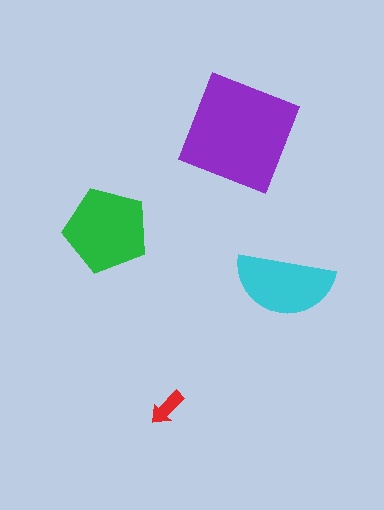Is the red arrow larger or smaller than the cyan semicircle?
Smaller.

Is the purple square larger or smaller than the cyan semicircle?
Larger.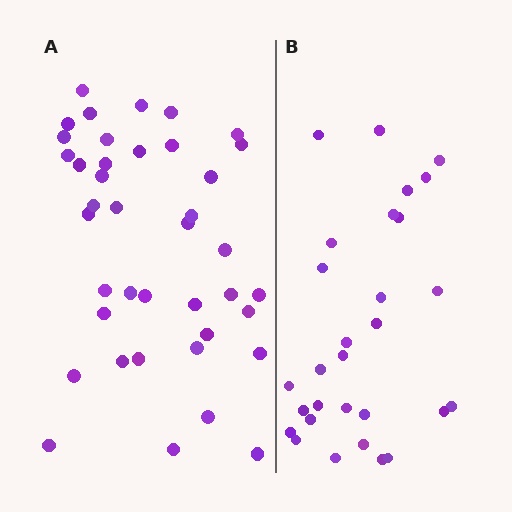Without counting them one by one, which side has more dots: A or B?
Region A (the left region) has more dots.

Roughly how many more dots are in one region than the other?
Region A has roughly 12 or so more dots than region B.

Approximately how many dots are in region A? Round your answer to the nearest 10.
About 40 dots.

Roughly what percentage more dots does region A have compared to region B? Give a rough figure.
About 40% more.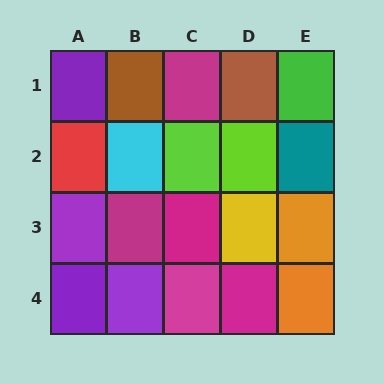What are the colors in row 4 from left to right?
Purple, purple, magenta, magenta, orange.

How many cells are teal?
1 cell is teal.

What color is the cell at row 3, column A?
Purple.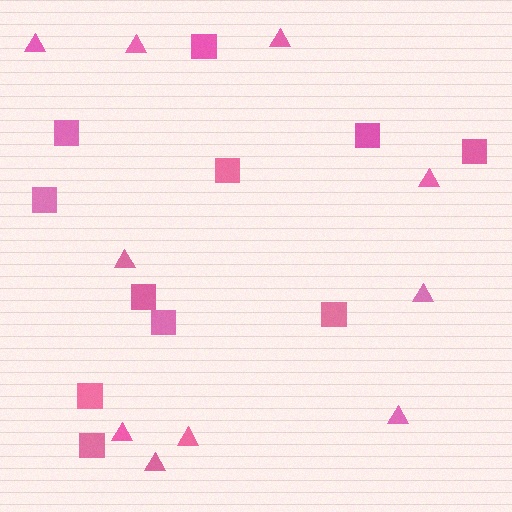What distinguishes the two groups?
There are 2 groups: one group of triangles (10) and one group of squares (11).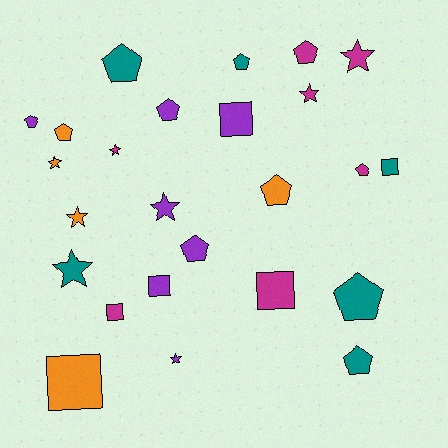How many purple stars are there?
There are 2 purple stars.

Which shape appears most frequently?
Pentagon, with 11 objects.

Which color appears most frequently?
Purple, with 7 objects.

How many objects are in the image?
There are 25 objects.